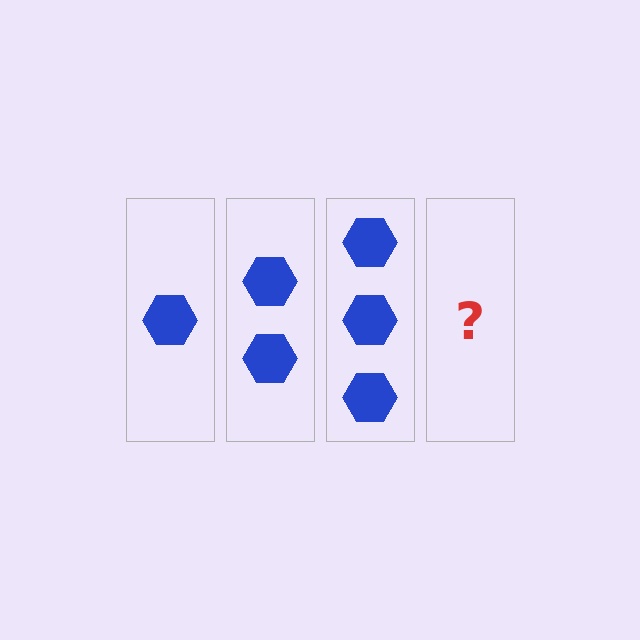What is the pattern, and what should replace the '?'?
The pattern is that each step adds one more hexagon. The '?' should be 4 hexagons.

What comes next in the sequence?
The next element should be 4 hexagons.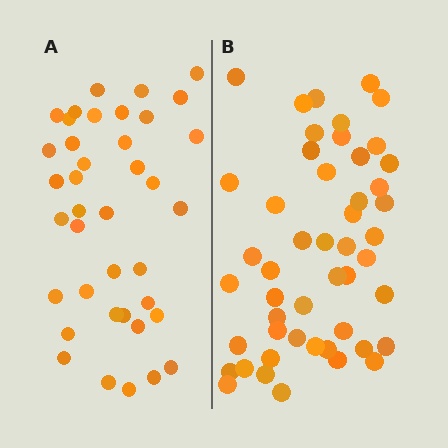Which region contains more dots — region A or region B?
Region B (the right region) has more dots.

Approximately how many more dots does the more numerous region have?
Region B has roughly 10 or so more dots than region A.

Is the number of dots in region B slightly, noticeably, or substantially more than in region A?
Region B has noticeably more, but not dramatically so. The ratio is roughly 1.3 to 1.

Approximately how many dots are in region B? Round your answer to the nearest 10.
About 50 dots. (The exact count is 49, which rounds to 50.)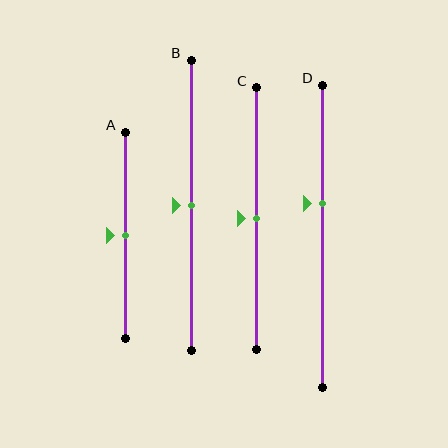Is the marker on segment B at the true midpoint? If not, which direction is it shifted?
Yes, the marker on segment B is at the true midpoint.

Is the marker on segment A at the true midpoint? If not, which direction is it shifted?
Yes, the marker on segment A is at the true midpoint.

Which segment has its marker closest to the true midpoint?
Segment A has its marker closest to the true midpoint.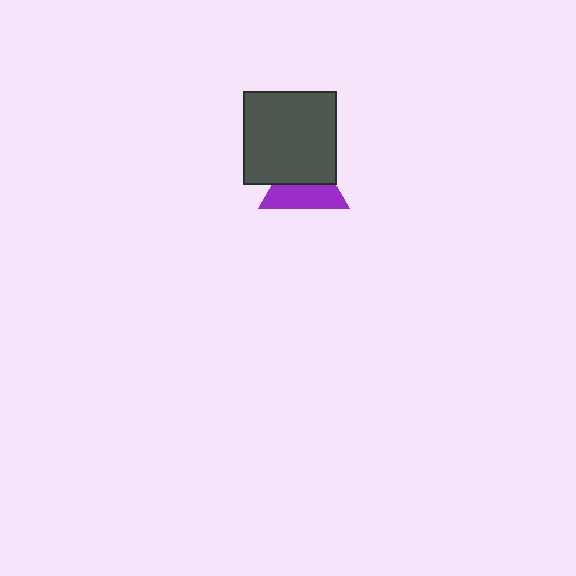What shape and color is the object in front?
The object in front is a dark gray square.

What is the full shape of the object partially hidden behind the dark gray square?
The partially hidden object is a purple triangle.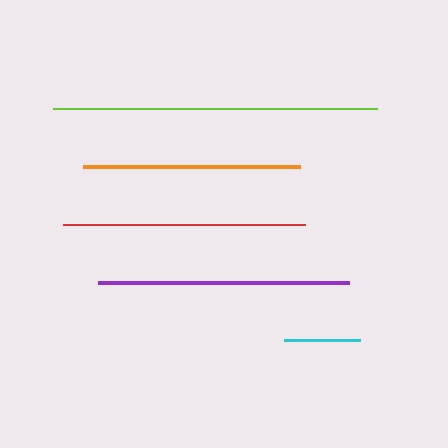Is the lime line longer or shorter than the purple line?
The lime line is longer than the purple line.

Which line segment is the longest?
The lime line is the longest at approximately 324 pixels.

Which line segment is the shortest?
The cyan line is the shortest at approximately 75 pixels.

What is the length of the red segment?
The red segment is approximately 241 pixels long.